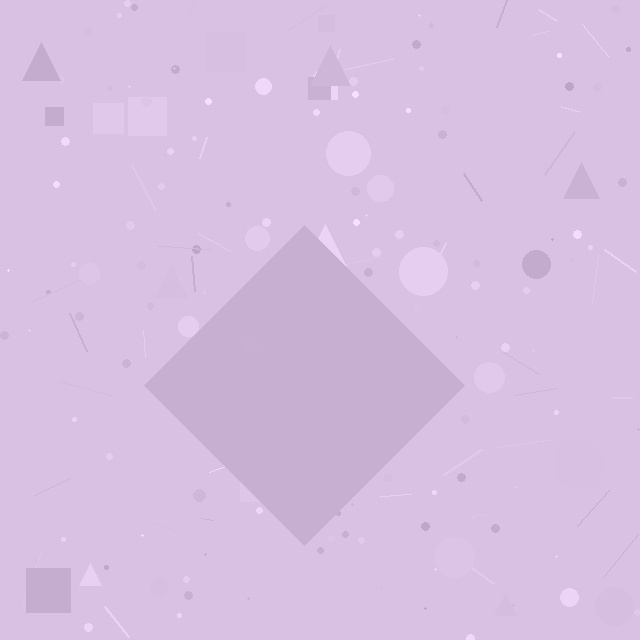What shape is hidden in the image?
A diamond is hidden in the image.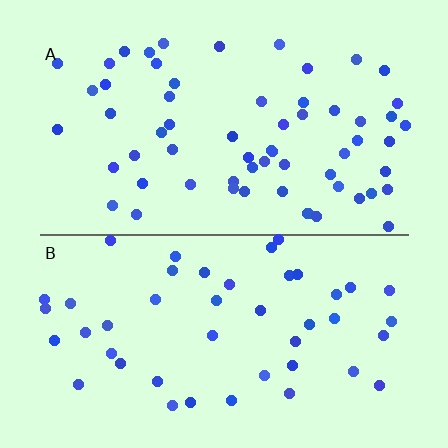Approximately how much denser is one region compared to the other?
Approximately 1.3× — region A over region B.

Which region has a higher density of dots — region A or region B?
A (the top).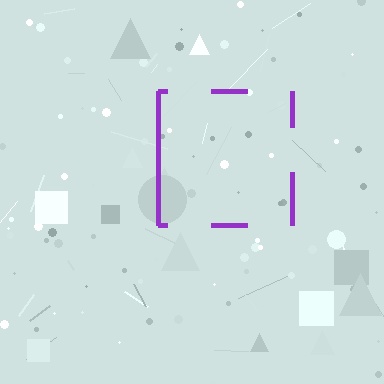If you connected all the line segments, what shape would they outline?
They would outline a square.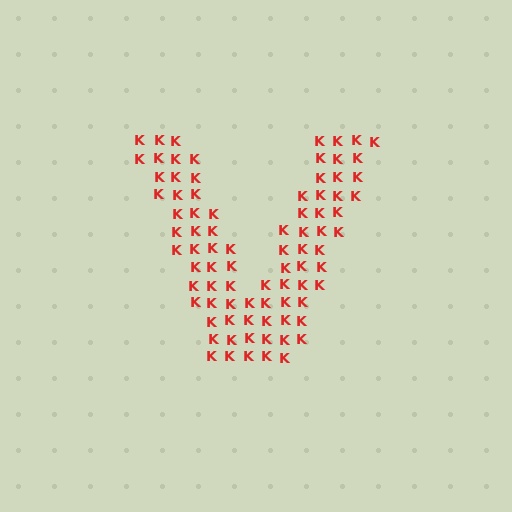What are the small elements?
The small elements are letter K's.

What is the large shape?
The large shape is the letter V.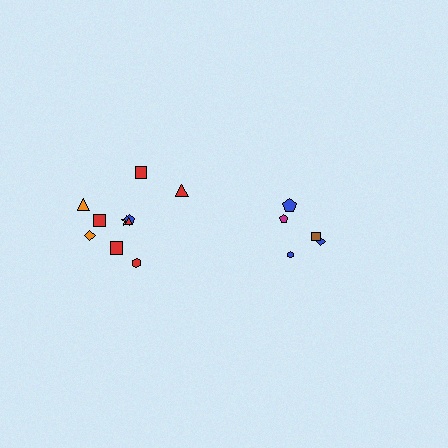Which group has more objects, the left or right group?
The left group.